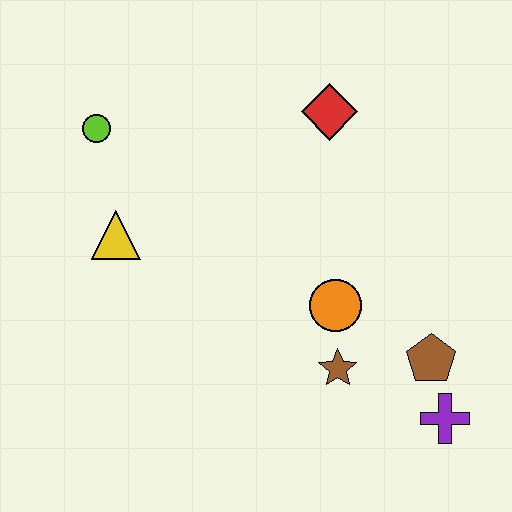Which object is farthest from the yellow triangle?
The purple cross is farthest from the yellow triangle.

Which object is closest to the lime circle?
The yellow triangle is closest to the lime circle.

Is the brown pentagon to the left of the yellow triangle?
No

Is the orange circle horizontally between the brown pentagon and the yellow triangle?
Yes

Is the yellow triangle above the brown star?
Yes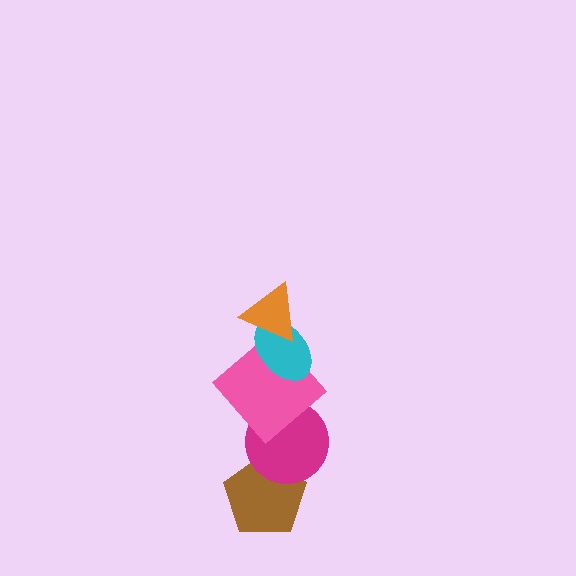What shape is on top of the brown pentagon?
The magenta circle is on top of the brown pentagon.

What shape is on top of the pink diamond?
The cyan ellipse is on top of the pink diamond.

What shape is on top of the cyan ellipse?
The orange triangle is on top of the cyan ellipse.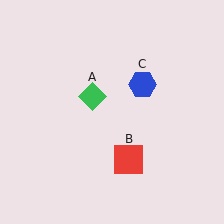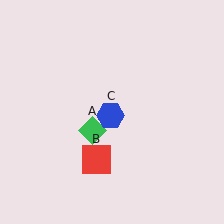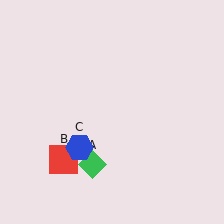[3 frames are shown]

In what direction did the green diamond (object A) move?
The green diamond (object A) moved down.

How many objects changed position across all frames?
3 objects changed position: green diamond (object A), red square (object B), blue hexagon (object C).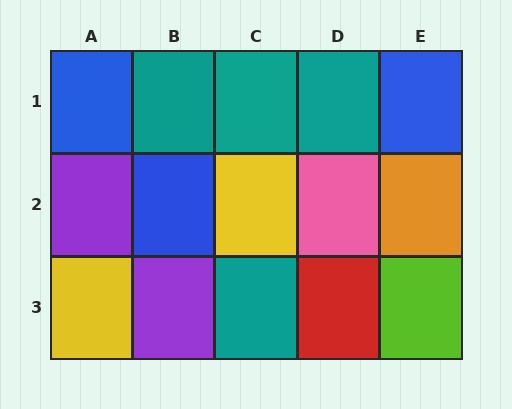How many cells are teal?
4 cells are teal.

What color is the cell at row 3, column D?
Red.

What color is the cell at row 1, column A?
Blue.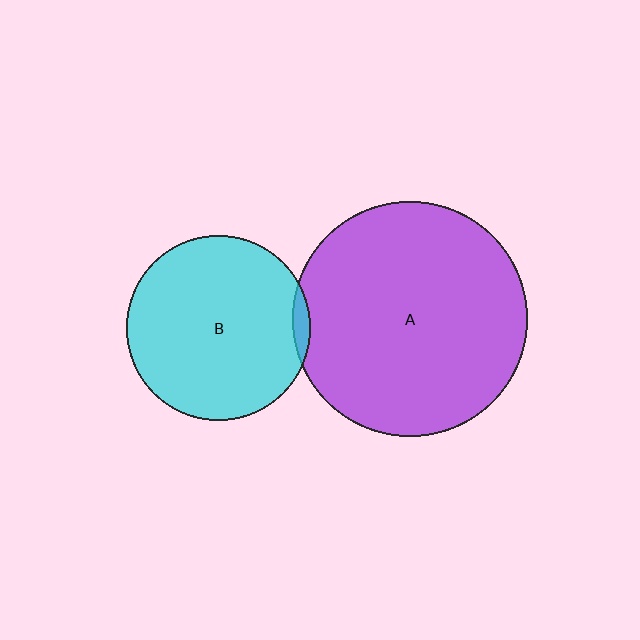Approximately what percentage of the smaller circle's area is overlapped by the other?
Approximately 5%.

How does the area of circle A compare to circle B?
Approximately 1.6 times.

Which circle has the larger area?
Circle A (purple).